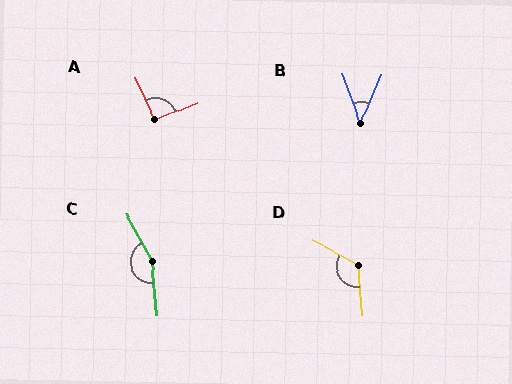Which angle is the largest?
C, at approximately 158 degrees.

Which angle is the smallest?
B, at approximately 44 degrees.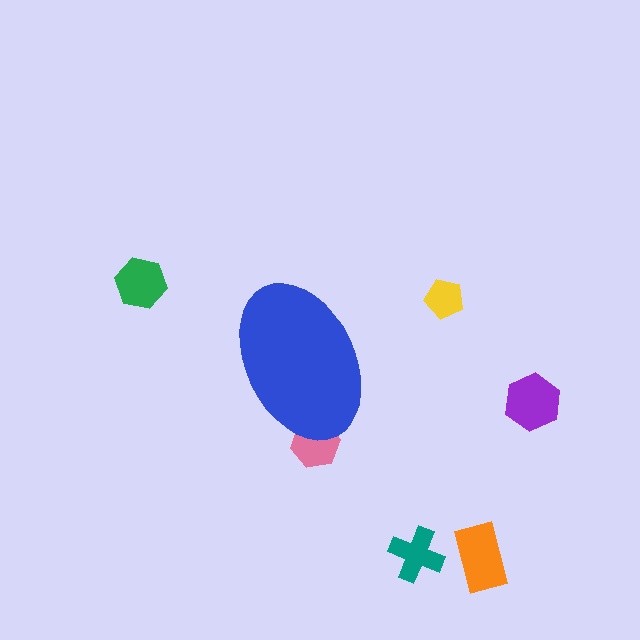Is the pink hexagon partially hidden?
Yes, the pink hexagon is partially hidden behind the blue ellipse.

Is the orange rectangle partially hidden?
No, the orange rectangle is fully visible.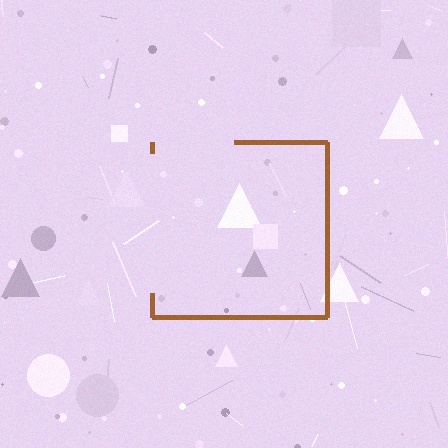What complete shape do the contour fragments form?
The contour fragments form a square.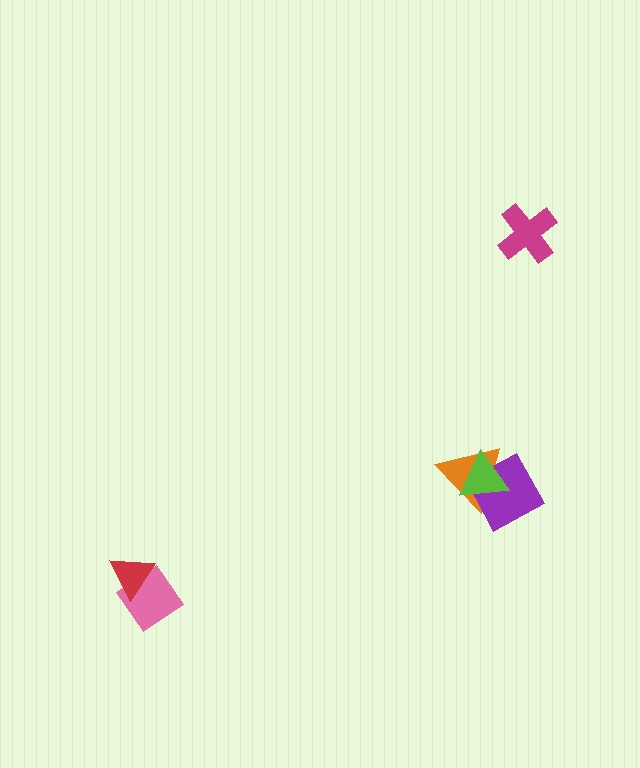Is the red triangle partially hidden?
No, no other shape covers it.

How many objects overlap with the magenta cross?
0 objects overlap with the magenta cross.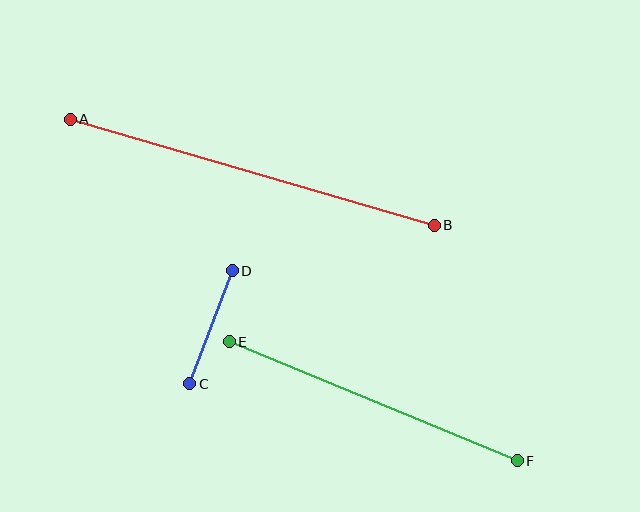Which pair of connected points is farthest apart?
Points A and B are farthest apart.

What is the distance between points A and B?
The distance is approximately 379 pixels.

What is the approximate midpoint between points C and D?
The midpoint is at approximately (211, 327) pixels.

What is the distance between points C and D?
The distance is approximately 121 pixels.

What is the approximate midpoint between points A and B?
The midpoint is at approximately (252, 172) pixels.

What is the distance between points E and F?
The distance is approximately 311 pixels.